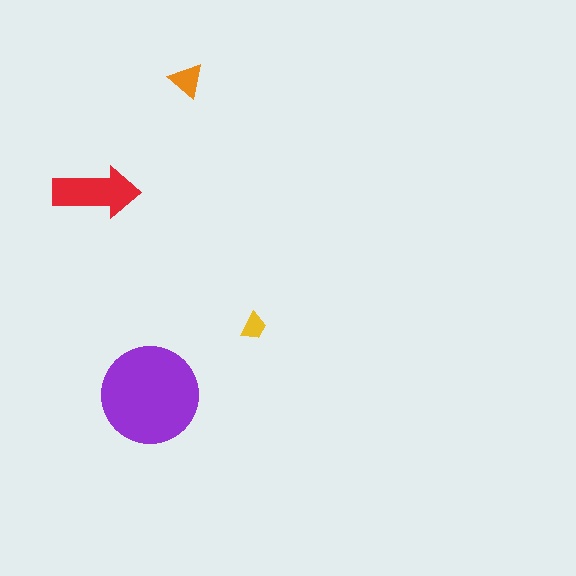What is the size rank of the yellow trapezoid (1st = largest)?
4th.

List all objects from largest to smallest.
The purple circle, the red arrow, the orange triangle, the yellow trapezoid.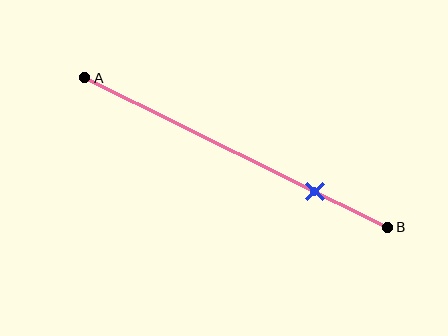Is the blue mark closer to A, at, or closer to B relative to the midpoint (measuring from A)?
The blue mark is closer to point B than the midpoint of segment AB.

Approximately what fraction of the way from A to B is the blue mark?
The blue mark is approximately 75% of the way from A to B.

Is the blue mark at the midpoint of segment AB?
No, the mark is at about 75% from A, not at the 50% midpoint.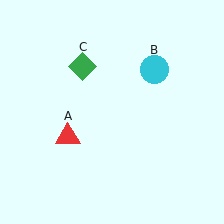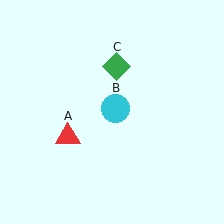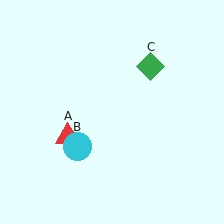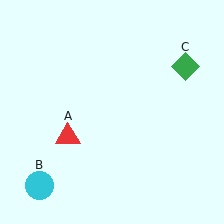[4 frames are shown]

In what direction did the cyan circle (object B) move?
The cyan circle (object B) moved down and to the left.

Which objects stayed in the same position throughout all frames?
Red triangle (object A) remained stationary.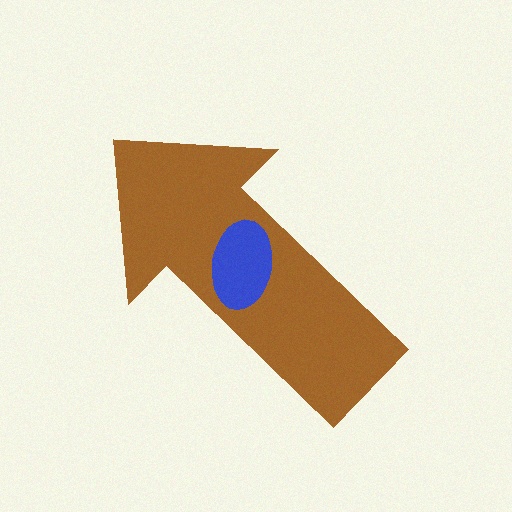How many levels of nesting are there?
2.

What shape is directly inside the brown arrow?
The blue ellipse.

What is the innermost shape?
The blue ellipse.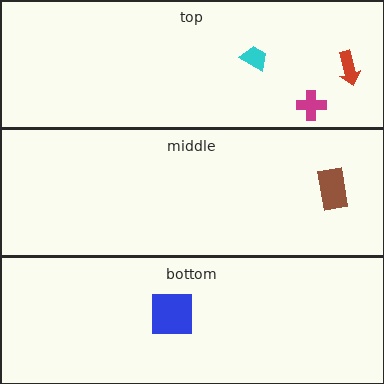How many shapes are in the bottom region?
1.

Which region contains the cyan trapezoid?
The top region.